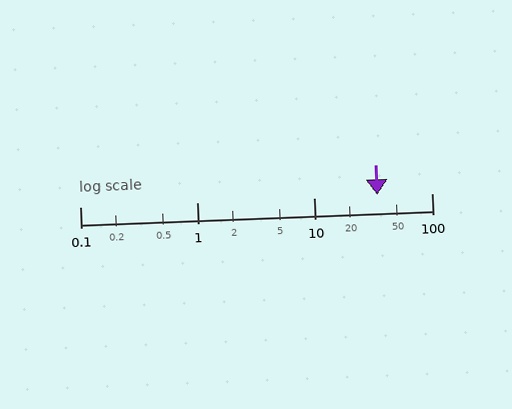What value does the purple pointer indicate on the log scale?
The pointer indicates approximately 34.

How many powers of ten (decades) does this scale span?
The scale spans 3 decades, from 0.1 to 100.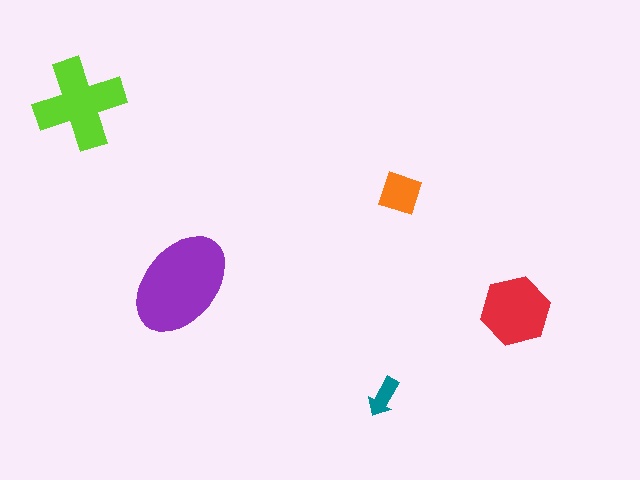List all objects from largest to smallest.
The purple ellipse, the lime cross, the red hexagon, the orange diamond, the teal arrow.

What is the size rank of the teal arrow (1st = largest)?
5th.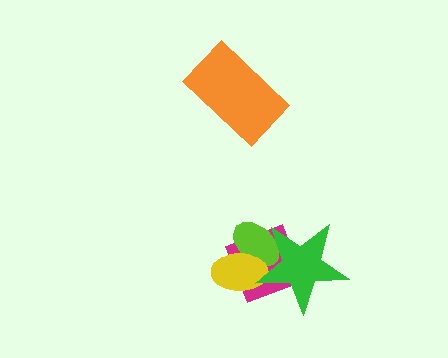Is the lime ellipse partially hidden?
Yes, it is partially covered by another shape.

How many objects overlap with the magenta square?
3 objects overlap with the magenta square.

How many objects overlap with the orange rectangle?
0 objects overlap with the orange rectangle.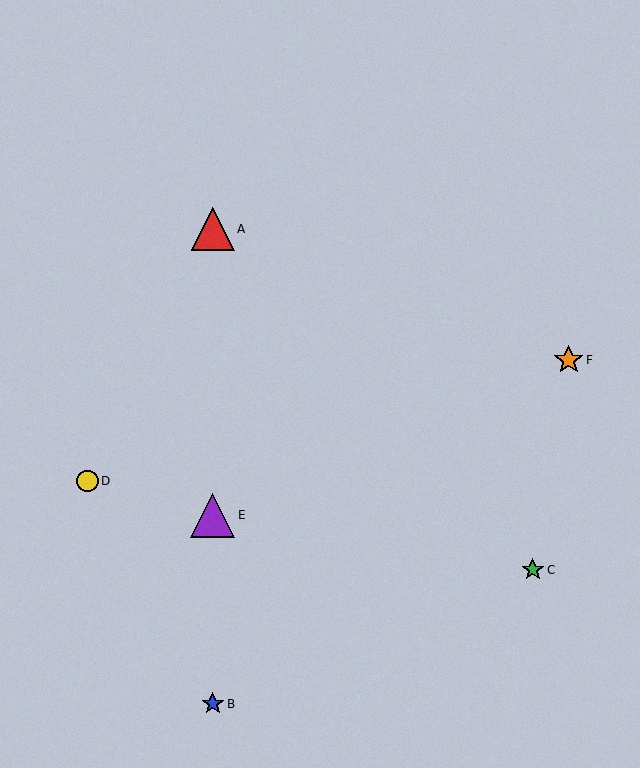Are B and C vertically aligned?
No, B is at x≈213 and C is at x≈533.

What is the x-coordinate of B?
Object B is at x≈213.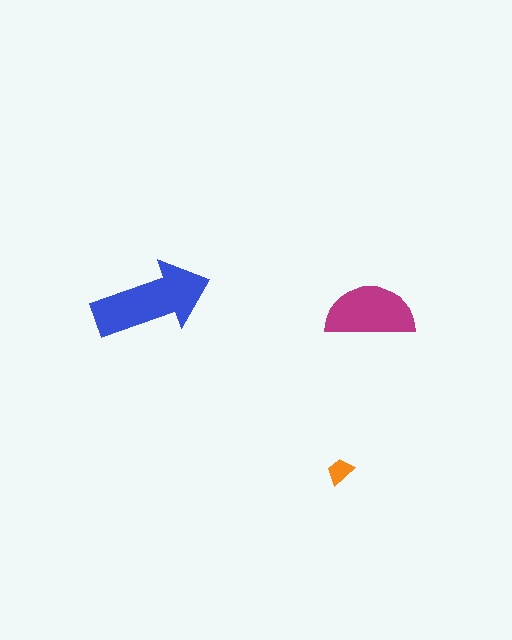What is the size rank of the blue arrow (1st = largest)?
1st.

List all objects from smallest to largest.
The orange trapezoid, the magenta semicircle, the blue arrow.